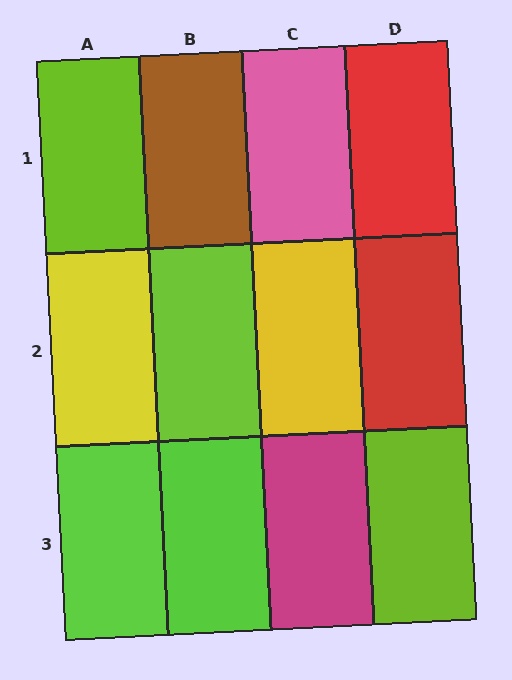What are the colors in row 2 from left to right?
Yellow, lime, yellow, red.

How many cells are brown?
1 cell is brown.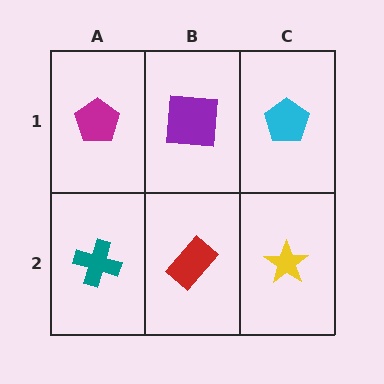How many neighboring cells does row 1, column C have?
2.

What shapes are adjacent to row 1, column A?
A teal cross (row 2, column A), a purple square (row 1, column B).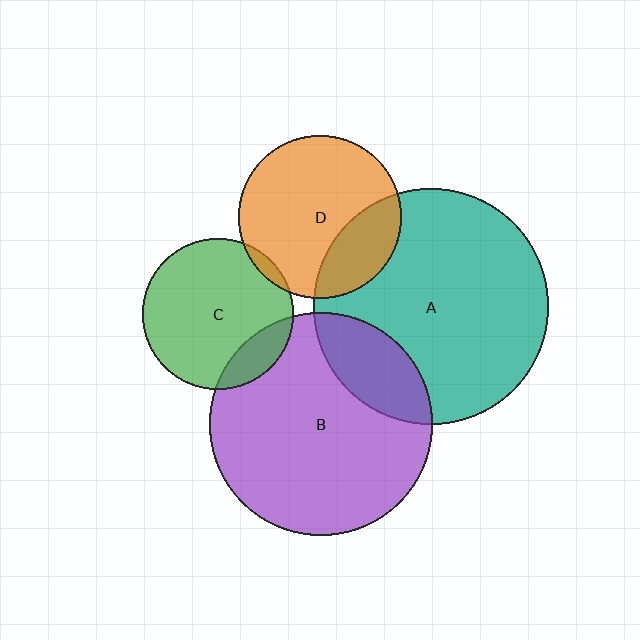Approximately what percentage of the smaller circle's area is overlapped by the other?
Approximately 20%.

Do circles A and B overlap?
Yes.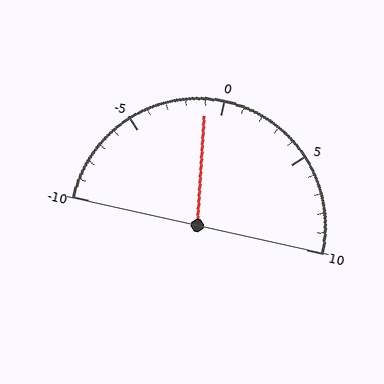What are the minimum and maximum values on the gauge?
The gauge ranges from -10 to 10.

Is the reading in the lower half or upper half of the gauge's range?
The reading is in the lower half of the range (-10 to 10).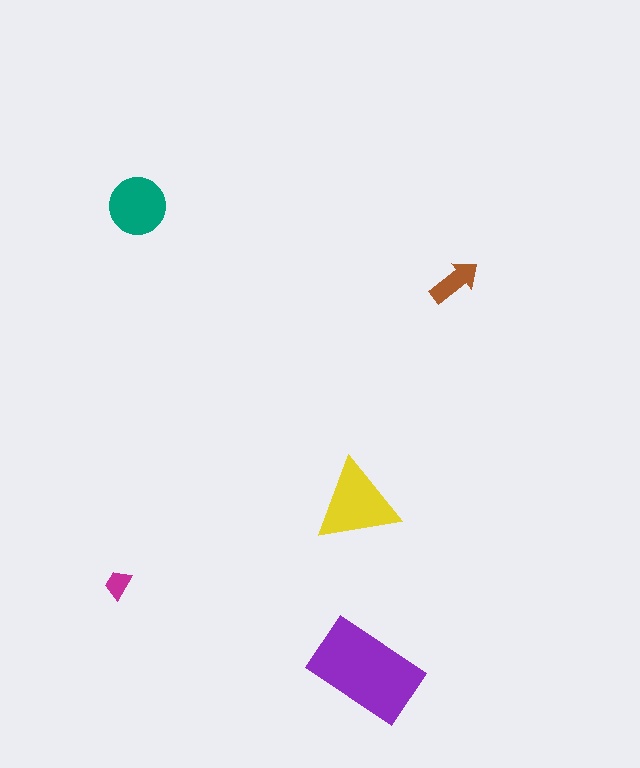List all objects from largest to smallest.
The purple rectangle, the yellow triangle, the teal circle, the brown arrow, the magenta trapezoid.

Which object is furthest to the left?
The magenta trapezoid is leftmost.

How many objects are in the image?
There are 5 objects in the image.